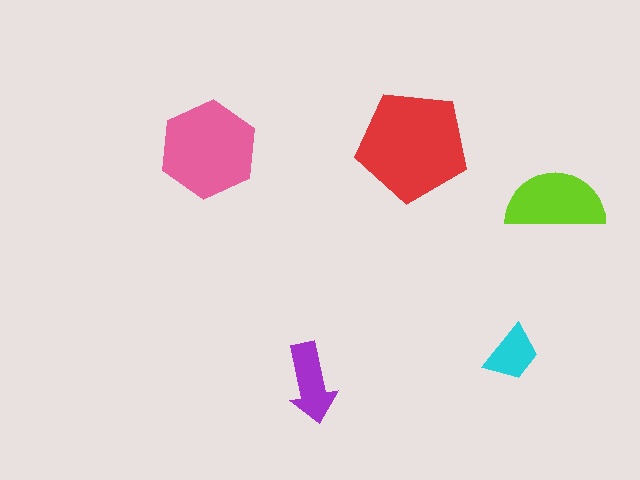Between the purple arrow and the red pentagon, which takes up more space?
The red pentagon.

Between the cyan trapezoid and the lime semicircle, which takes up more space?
The lime semicircle.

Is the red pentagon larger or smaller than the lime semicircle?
Larger.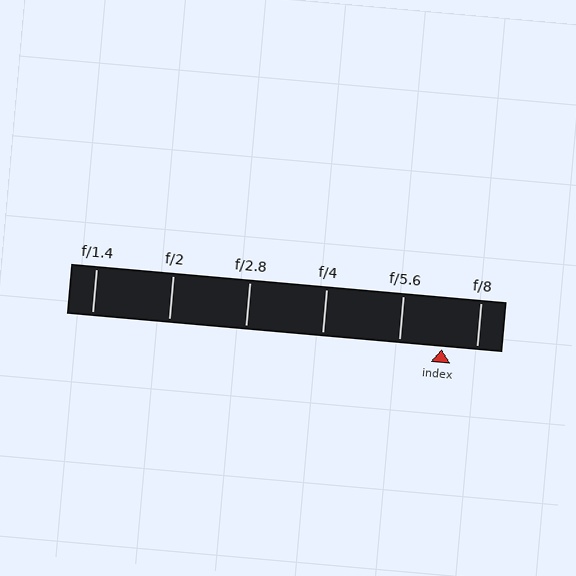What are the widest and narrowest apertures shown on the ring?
The widest aperture shown is f/1.4 and the narrowest is f/8.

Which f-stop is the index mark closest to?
The index mark is closest to f/8.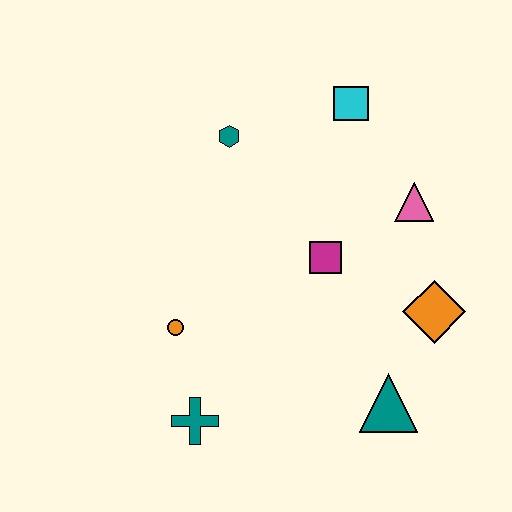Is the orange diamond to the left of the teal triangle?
No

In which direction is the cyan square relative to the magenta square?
The cyan square is above the magenta square.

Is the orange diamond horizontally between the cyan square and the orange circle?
No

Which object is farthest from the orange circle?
The cyan square is farthest from the orange circle.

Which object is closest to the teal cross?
The orange circle is closest to the teal cross.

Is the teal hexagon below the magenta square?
No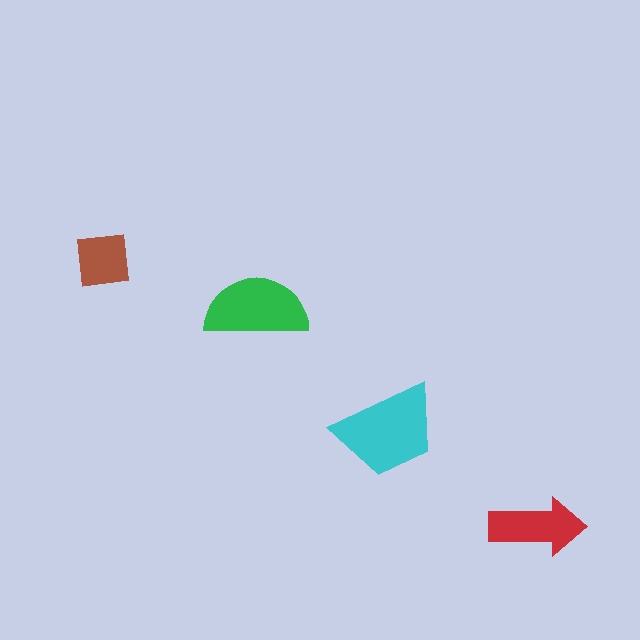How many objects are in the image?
There are 4 objects in the image.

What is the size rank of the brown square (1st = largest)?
4th.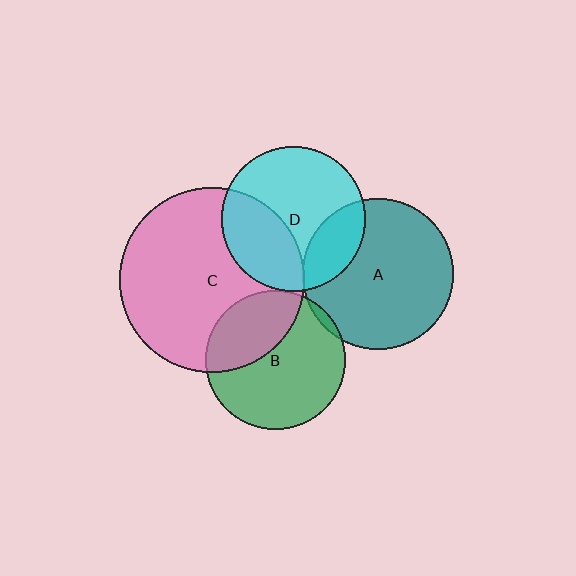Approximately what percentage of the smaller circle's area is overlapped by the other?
Approximately 35%.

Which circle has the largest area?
Circle C (pink).